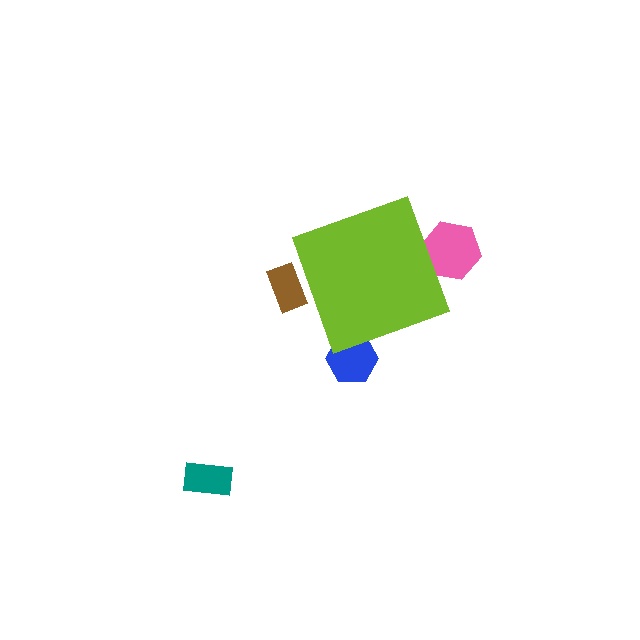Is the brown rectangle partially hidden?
Yes, the brown rectangle is partially hidden behind the lime diamond.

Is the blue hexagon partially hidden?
Yes, the blue hexagon is partially hidden behind the lime diamond.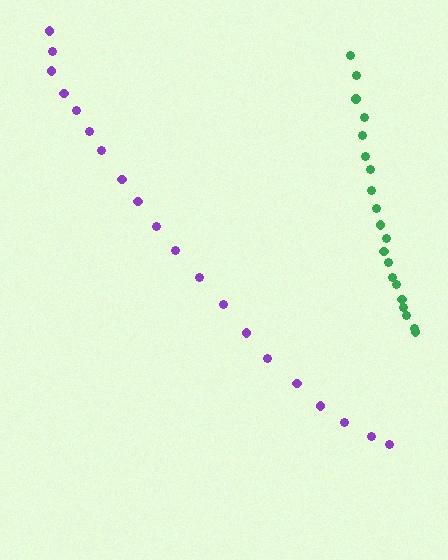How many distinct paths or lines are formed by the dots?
There are 2 distinct paths.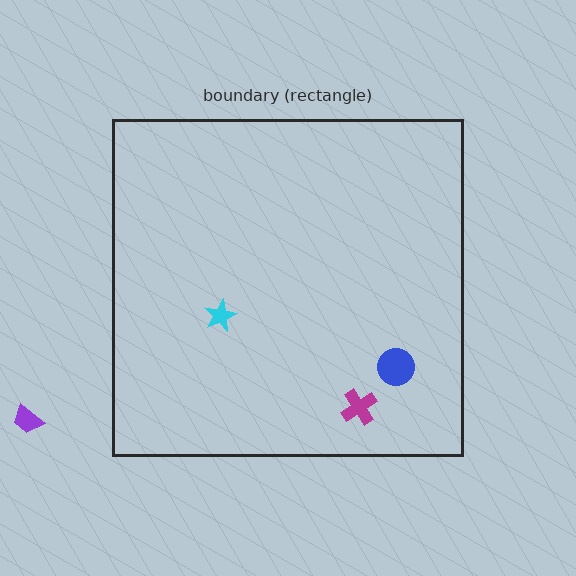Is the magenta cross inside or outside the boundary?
Inside.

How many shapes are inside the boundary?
3 inside, 1 outside.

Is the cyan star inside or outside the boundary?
Inside.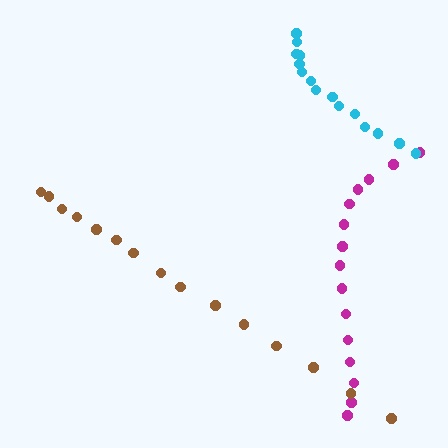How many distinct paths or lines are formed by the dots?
There are 3 distinct paths.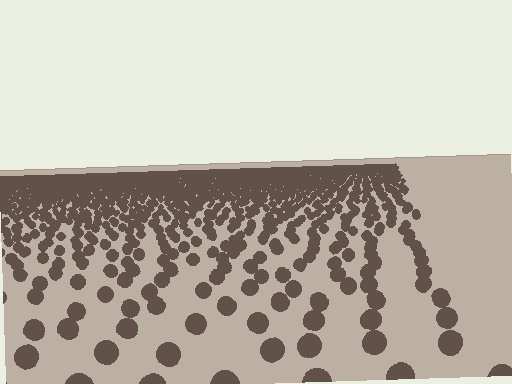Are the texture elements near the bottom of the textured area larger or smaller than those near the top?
Larger. Near the bottom, elements are closer to the viewer and appear at a bigger on-screen size.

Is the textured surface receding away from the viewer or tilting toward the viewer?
The surface is receding away from the viewer. Texture elements get smaller and denser toward the top.